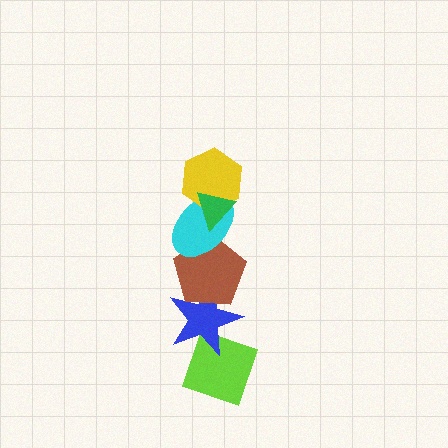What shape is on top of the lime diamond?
The blue star is on top of the lime diamond.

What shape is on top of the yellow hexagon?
The green triangle is on top of the yellow hexagon.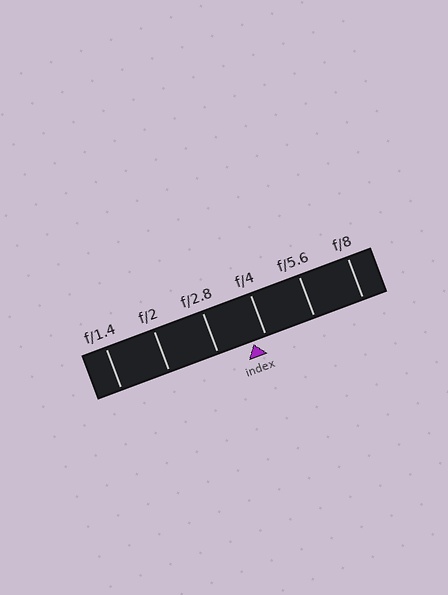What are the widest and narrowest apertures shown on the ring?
The widest aperture shown is f/1.4 and the narrowest is f/8.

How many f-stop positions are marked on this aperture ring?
There are 6 f-stop positions marked.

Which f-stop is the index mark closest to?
The index mark is closest to f/4.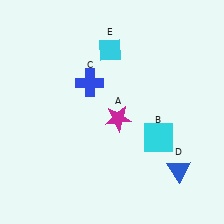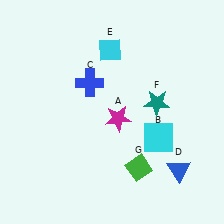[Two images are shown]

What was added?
A teal star (F), a green diamond (G) were added in Image 2.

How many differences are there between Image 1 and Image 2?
There are 2 differences between the two images.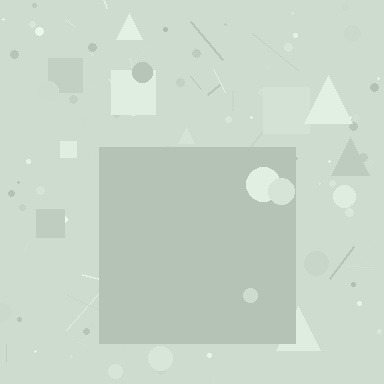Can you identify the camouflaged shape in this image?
The camouflaged shape is a square.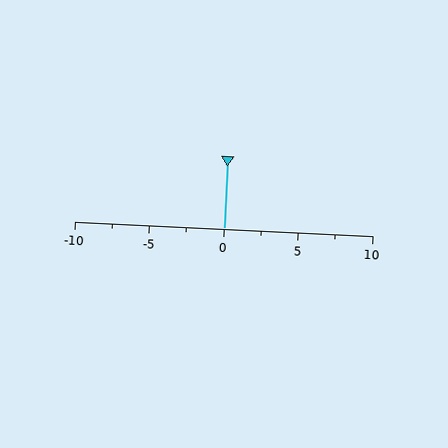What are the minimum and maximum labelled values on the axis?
The axis runs from -10 to 10.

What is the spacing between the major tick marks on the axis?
The major ticks are spaced 5 apart.